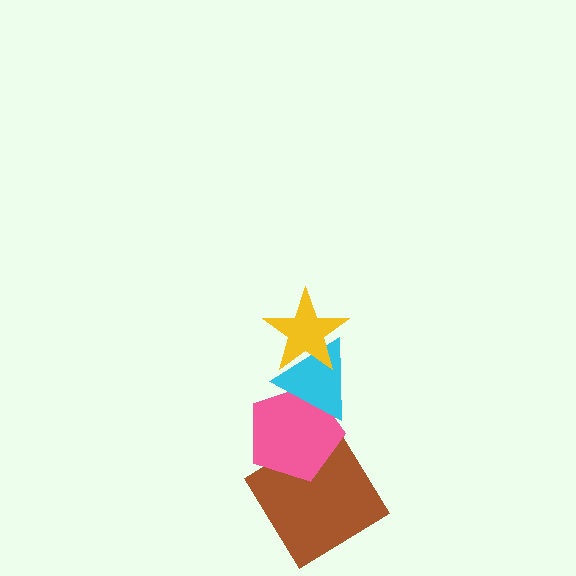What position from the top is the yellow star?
The yellow star is 1st from the top.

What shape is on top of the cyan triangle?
The yellow star is on top of the cyan triangle.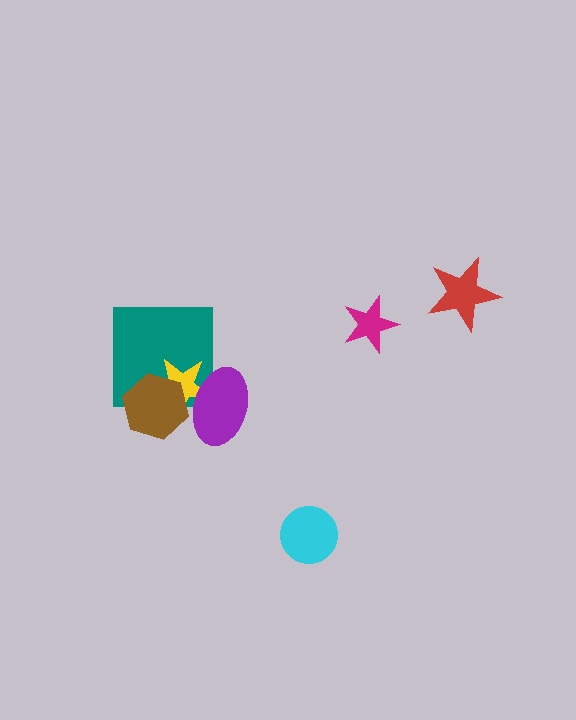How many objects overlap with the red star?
0 objects overlap with the red star.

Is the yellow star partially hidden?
Yes, it is partially covered by another shape.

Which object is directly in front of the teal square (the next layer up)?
The yellow star is directly in front of the teal square.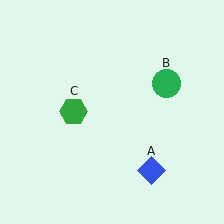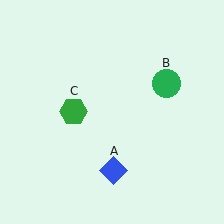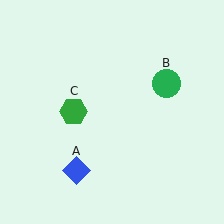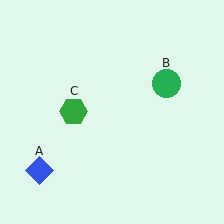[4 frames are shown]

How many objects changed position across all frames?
1 object changed position: blue diamond (object A).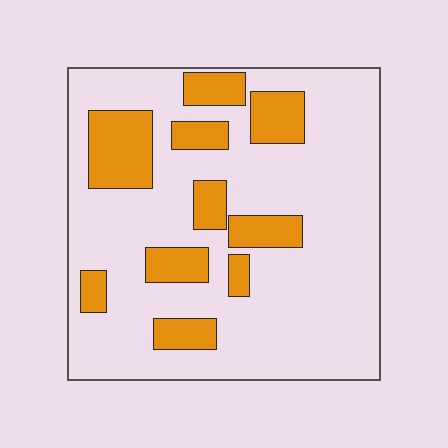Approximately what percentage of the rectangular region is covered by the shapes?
Approximately 25%.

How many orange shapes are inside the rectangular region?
10.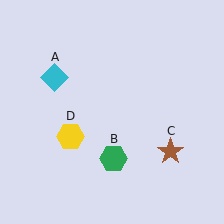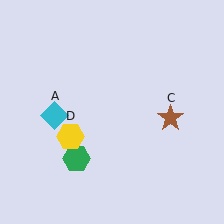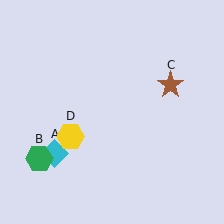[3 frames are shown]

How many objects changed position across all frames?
3 objects changed position: cyan diamond (object A), green hexagon (object B), brown star (object C).